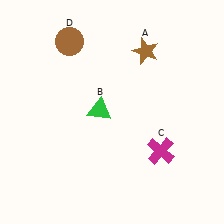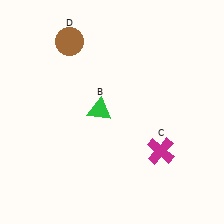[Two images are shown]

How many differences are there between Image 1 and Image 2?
There is 1 difference between the two images.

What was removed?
The brown star (A) was removed in Image 2.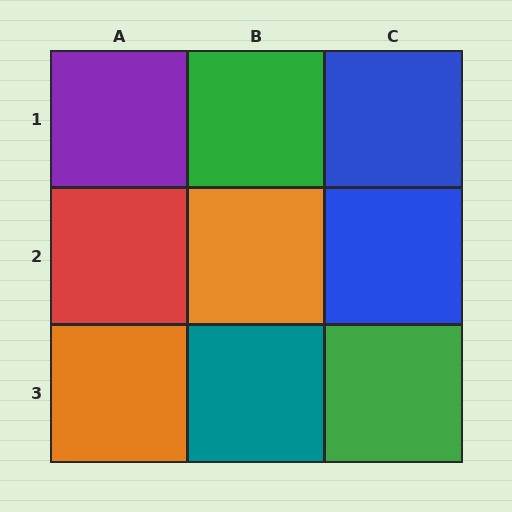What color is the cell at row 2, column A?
Red.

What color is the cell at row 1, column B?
Green.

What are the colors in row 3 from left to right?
Orange, teal, green.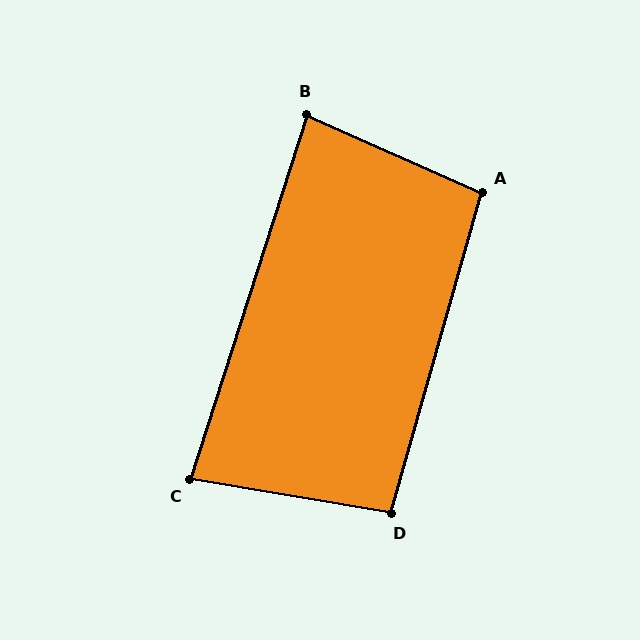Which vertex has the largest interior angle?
A, at approximately 98 degrees.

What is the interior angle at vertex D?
Approximately 96 degrees (obtuse).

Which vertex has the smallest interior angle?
C, at approximately 82 degrees.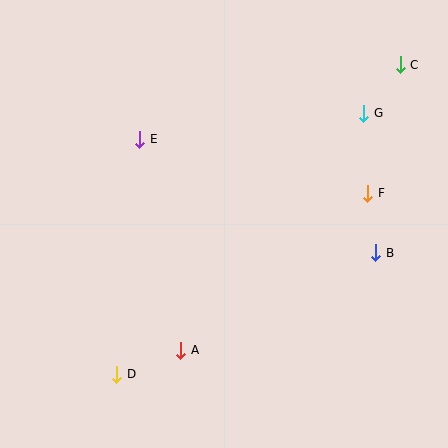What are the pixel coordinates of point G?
Point G is at (364, 113).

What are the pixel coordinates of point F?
Point F is at (368, 193).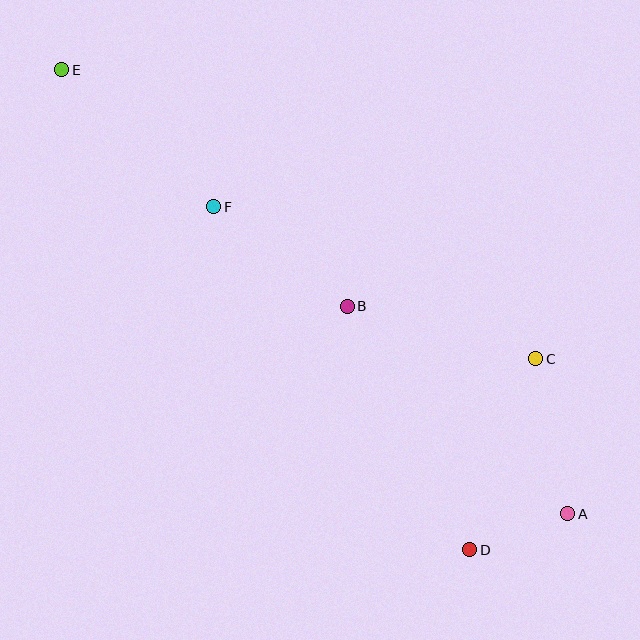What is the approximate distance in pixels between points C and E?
The distance between C and E is approximately 555 pixels.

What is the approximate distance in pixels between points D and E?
The distance between D and E is approximately 630 pixels.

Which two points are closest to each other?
Points A and D are closest to each other.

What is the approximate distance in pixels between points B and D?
The distance between B and D is approximately 272 pixels.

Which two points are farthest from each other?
Points A and E are farthest from each other.